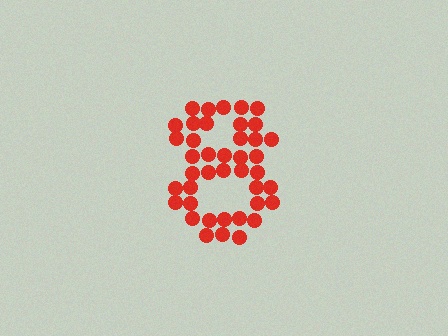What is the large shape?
The large shape is the digit 8.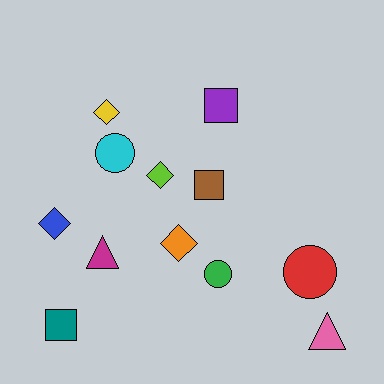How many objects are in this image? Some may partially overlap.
There are 12 objects.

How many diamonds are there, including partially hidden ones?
There are 4 diamonds.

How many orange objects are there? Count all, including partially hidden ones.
There is 1 orange object.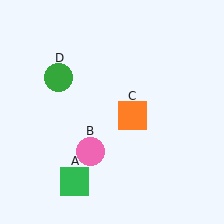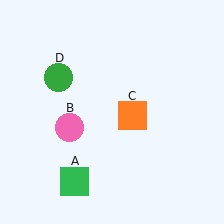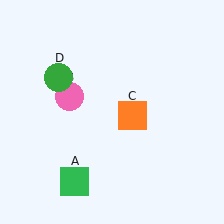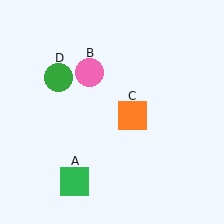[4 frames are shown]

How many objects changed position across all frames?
1 object changed position: pink circle (object B).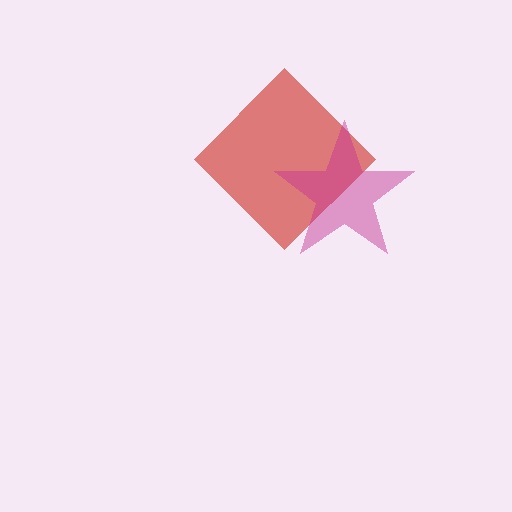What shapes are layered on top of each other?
The layered shapes are: a red diamond, a magenta star.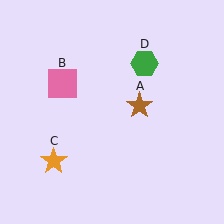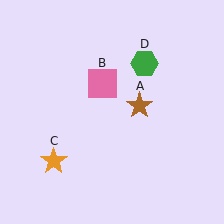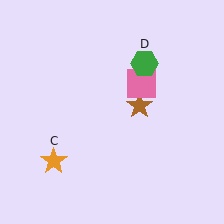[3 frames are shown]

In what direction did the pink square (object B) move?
The pink square (object B) moved right.